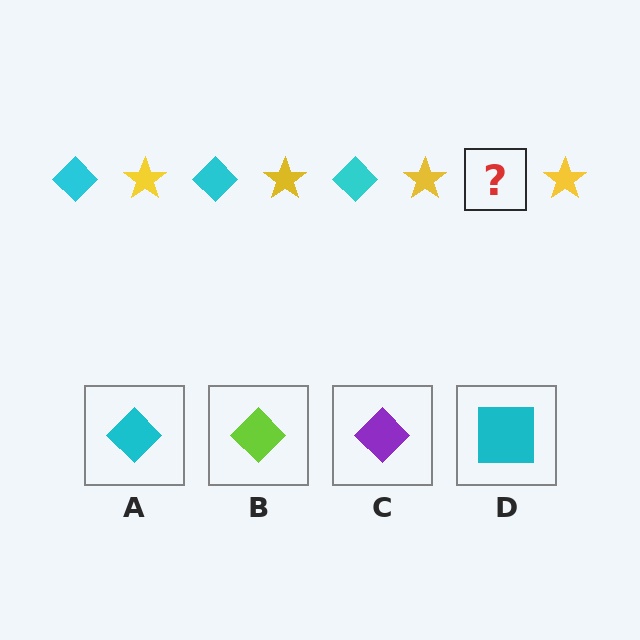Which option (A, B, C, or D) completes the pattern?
A.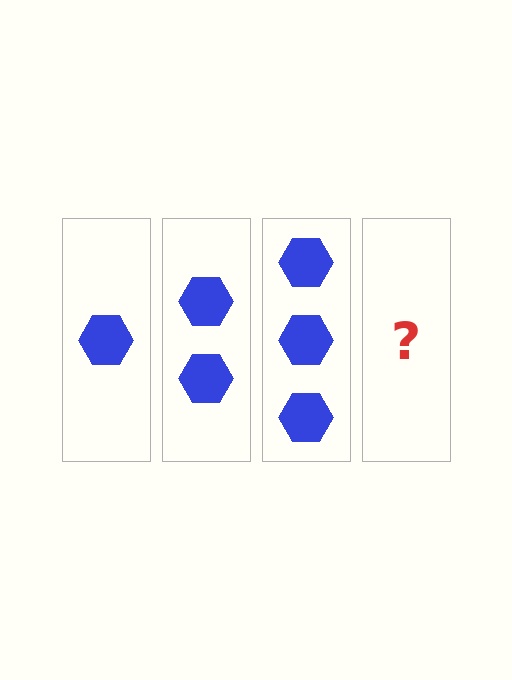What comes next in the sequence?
The next element should be 4 hexagons.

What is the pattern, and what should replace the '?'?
The pattern is that each step adds one more hexagon. The '?' should be 4 hexagons.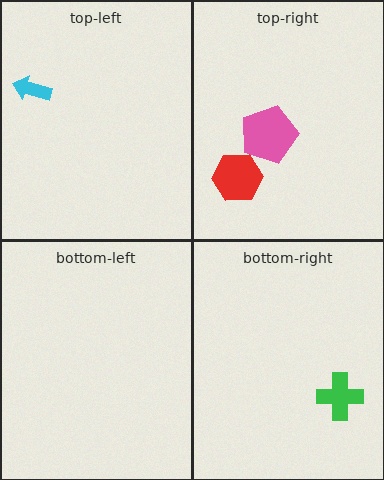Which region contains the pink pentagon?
The top-right region.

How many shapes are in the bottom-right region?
1.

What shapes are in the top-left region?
The cyan arrow.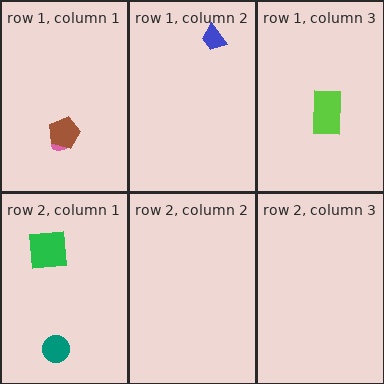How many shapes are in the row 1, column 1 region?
2.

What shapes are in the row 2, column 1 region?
The green square, the teal circle.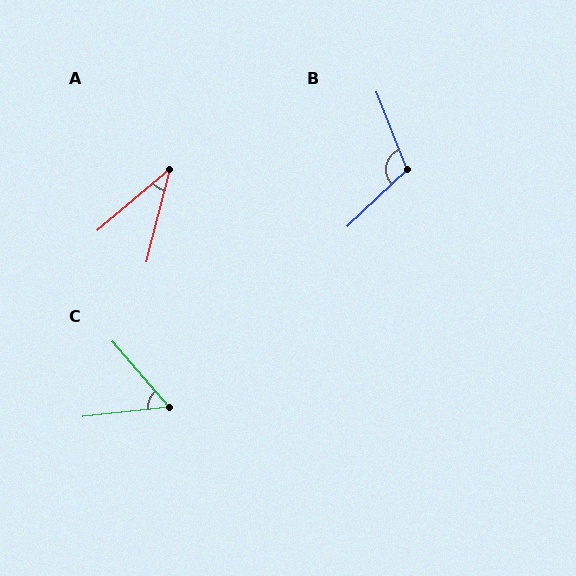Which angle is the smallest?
A, at approximately 35 degrees.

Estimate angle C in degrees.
Approximately 55 degrees.